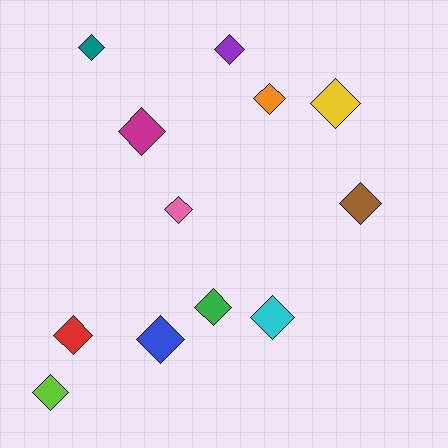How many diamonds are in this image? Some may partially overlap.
There are 12 diamonds.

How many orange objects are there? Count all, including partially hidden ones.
There is 1 orange object.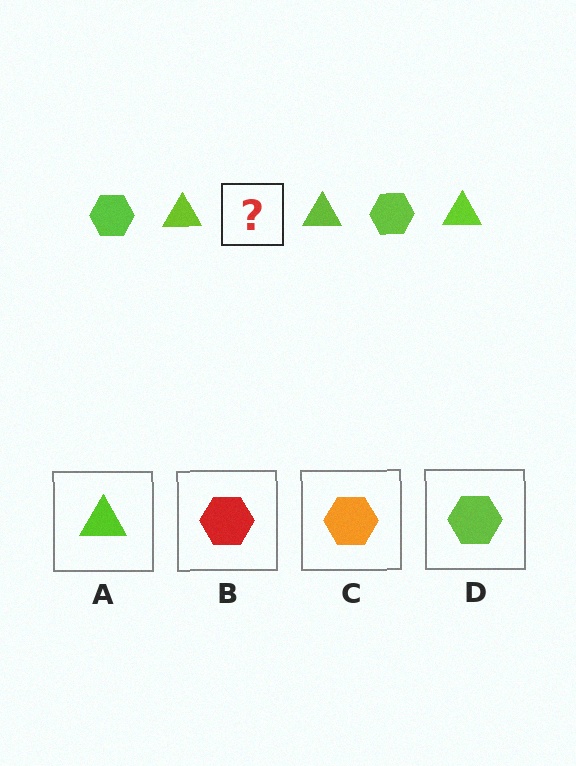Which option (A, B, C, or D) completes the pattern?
D.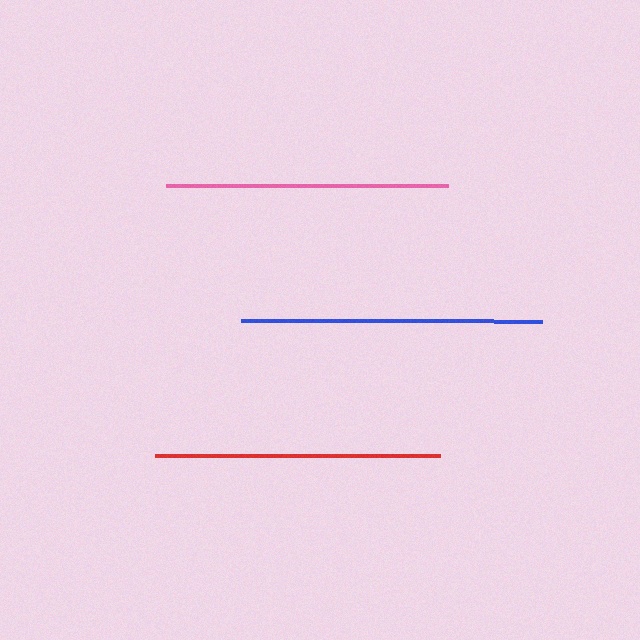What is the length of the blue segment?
The blue segment is approximately 301 pixels long.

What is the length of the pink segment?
The pink segment is approximately 282 pixels long.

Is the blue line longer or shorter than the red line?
The blue line is longer than the red line.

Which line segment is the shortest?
The pink line is the shortest at approximately 282 pixels.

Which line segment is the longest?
The blue line is the longest at approximately 301 pixels.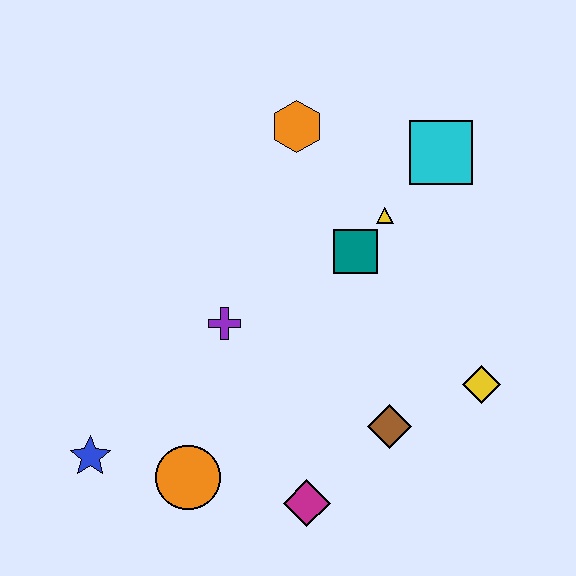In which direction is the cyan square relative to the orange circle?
The cyan square is above the orange circle.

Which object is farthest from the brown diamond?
The orange hexagon is farthest from the brown diamond.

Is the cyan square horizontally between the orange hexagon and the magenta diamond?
No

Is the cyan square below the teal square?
No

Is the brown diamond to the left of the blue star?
No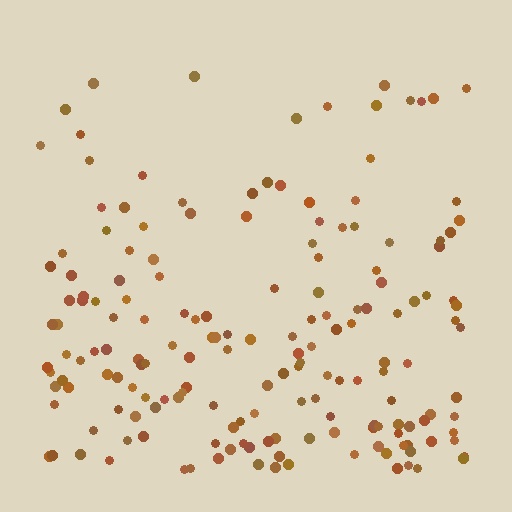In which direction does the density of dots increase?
From top to bottom, with the bottom side densest.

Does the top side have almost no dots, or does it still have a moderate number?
Still a moderate number, just noticeably fewer than the bottom.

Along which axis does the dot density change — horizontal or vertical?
Vertical.